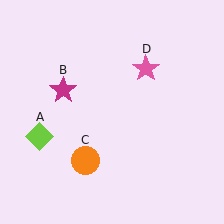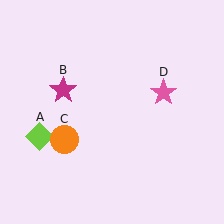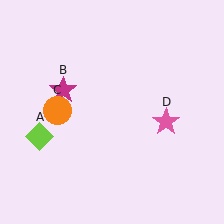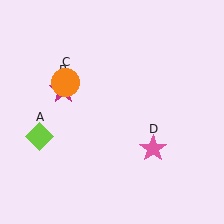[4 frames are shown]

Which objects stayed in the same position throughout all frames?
Lime diamond (object A) and magenta star (object B) remained stationary.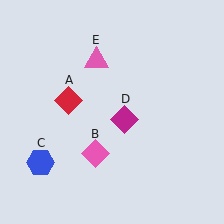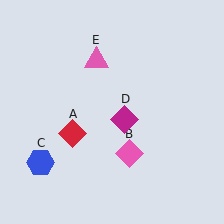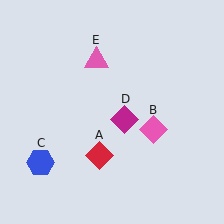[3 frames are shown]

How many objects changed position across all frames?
2 objects changed position: red diamond (object A), pink diamond (object B).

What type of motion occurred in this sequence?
The red diamond (object A), pink diamond (object B) rotated counterclockwise around the center of the scene.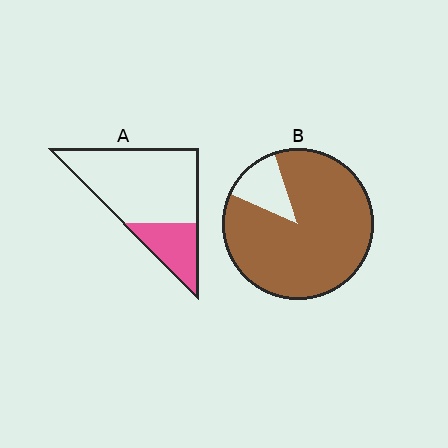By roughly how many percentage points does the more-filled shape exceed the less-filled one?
By roughly 60 percentage points (B over A).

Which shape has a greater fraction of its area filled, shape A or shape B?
Shape B.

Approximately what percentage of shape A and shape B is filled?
A is approximately 25% and B is approximately 85%.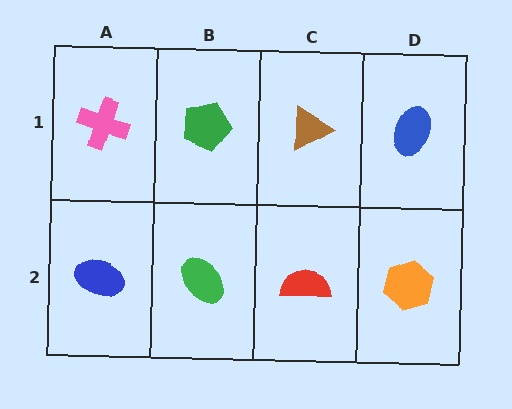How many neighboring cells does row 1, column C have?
3.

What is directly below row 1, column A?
A blue ellipse.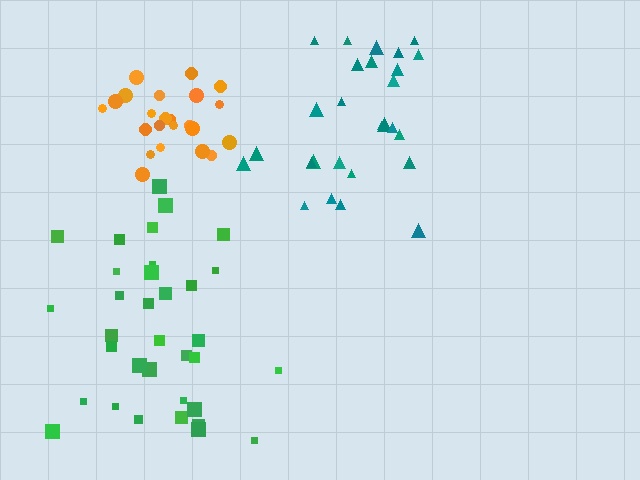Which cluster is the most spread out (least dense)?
Teal.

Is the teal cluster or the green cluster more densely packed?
Green.